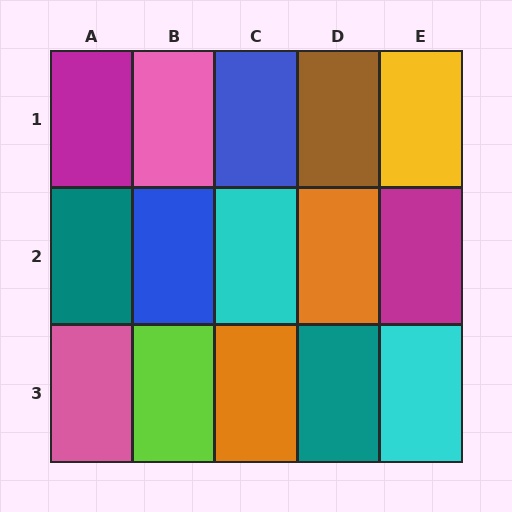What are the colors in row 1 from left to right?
Magenta, pink, blue, brown, yellow.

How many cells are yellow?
1 cell is yellow.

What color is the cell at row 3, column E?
Cyan.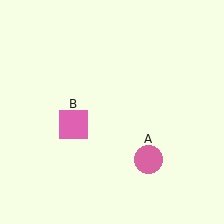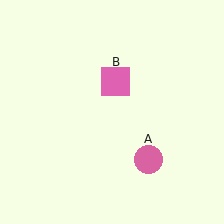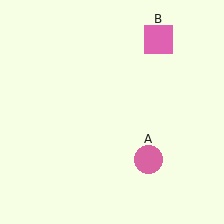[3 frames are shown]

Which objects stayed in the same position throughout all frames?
Pink circle (object A) remained stationary.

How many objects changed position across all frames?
1 object changed position: pink square (object B).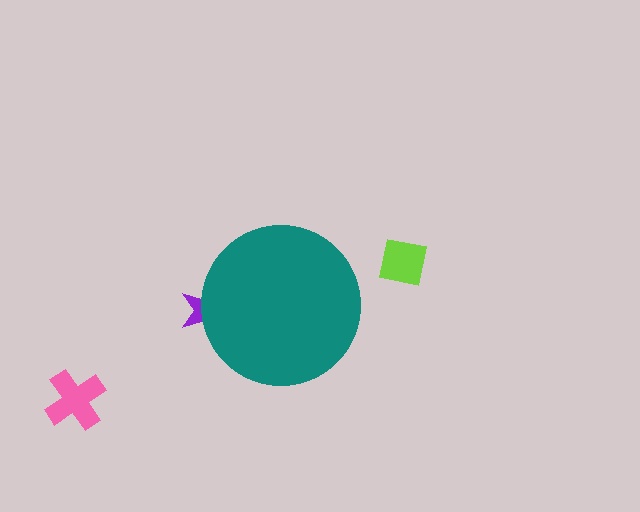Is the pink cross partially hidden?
No, the pink cross is fully visible.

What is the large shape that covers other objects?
A teal circle.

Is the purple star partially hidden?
Yes, the purple star is partially hidden behind the teal circle.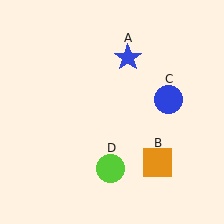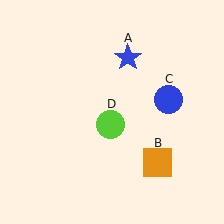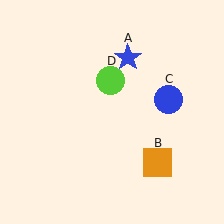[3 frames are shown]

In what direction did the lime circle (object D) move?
The lime circle (object D) moved up.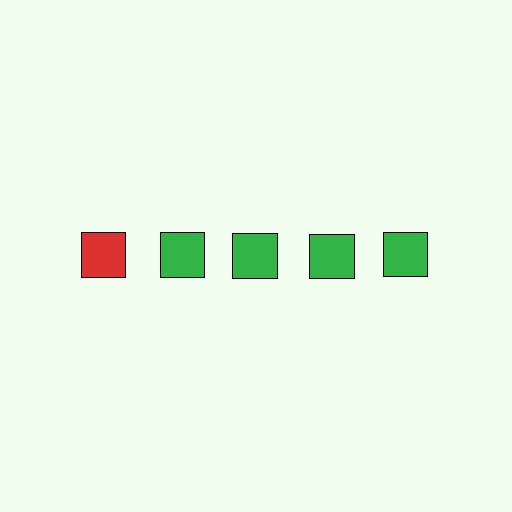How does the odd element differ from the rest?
It has a different color: red instead of green.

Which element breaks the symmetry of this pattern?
The red square in the top row, leftmost column breaks the symmetry. All other shapes are green squares.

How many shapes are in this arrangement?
There are 5 shapes arranged in a grid pattern.